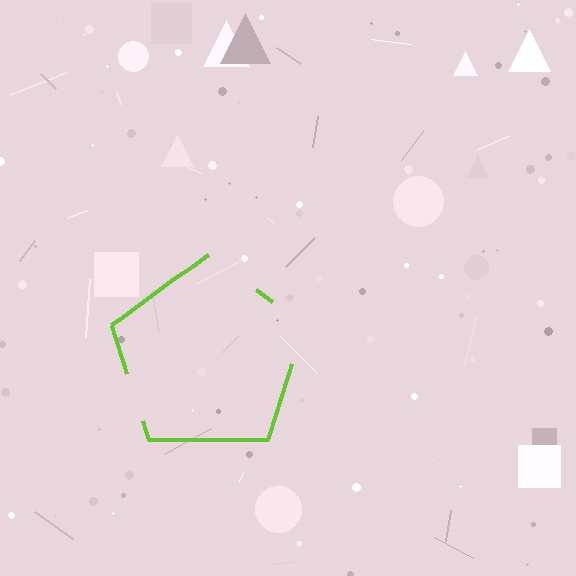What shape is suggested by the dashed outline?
The dashed outline suggests a pentagon.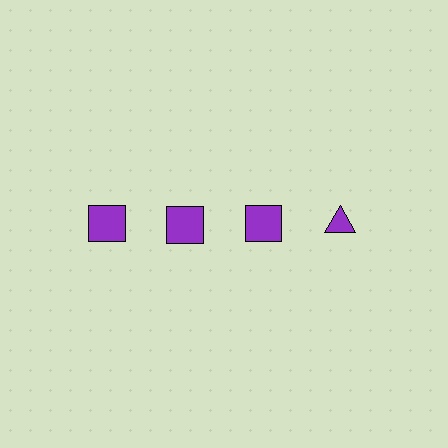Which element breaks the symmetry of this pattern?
The purple triangle in the top row, second from right column breaks the symmetry. All other shapes are purple squares.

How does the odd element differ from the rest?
It has a different shape: triangle instead of square.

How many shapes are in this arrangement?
There are 4 shapes arranged in a grid pattern.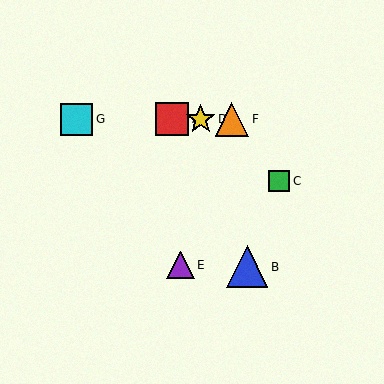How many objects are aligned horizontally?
4 objects (A, D, F, G) are aligned horizontally.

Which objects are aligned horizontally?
Objects A, D, F, G are aligned horizontally.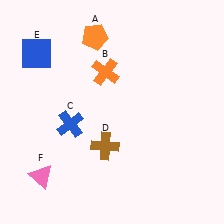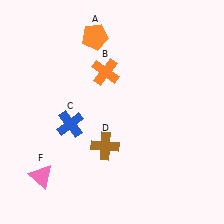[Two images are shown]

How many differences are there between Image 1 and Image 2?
There is 1 difference between the two images.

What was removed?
The blue square (E) was removed in Image 2.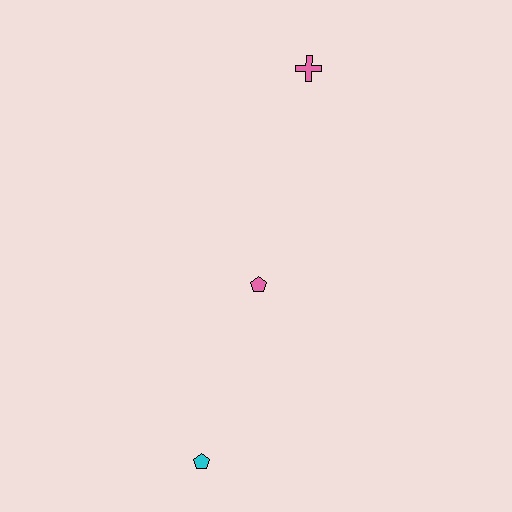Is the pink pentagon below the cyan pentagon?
No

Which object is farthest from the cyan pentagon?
The pink cross is farthest from the cyan pentagon.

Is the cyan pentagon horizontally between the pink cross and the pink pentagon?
No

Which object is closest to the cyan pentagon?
The pink pentagon is closest to the cyan pentagon.